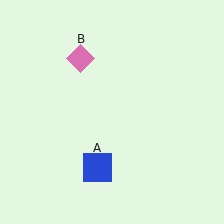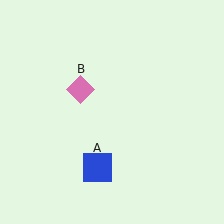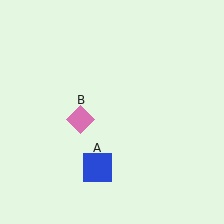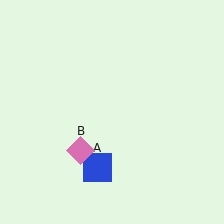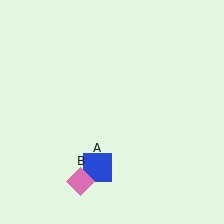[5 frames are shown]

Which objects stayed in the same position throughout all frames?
Blue square (object A) remained stationary.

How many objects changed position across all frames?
1 object changed position: pink diamond (object B).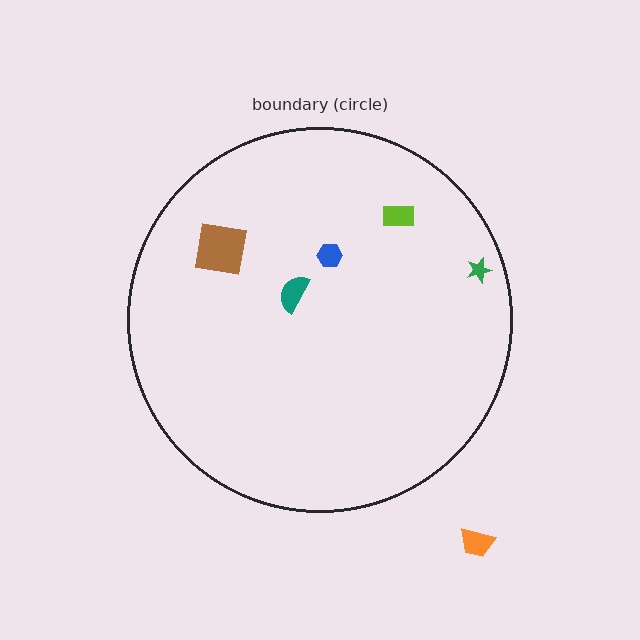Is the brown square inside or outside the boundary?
Inside.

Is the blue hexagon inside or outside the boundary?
Inside.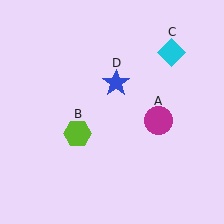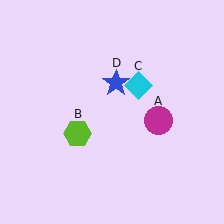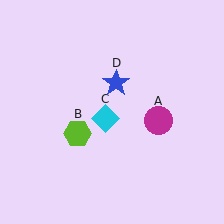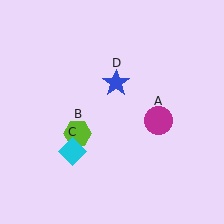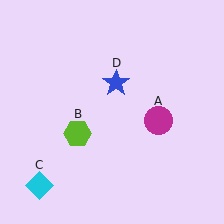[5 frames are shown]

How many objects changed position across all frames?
1 object changed position: cyan diamond (object C).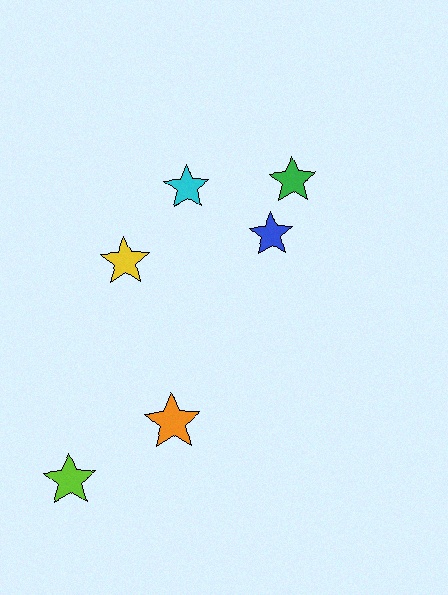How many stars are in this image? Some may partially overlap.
There are 6 stars.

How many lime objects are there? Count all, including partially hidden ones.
There is 1 lime object.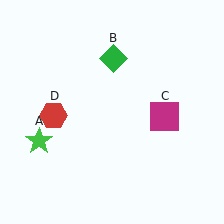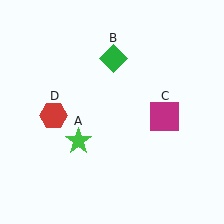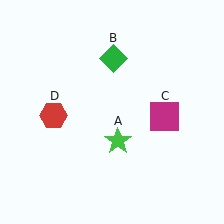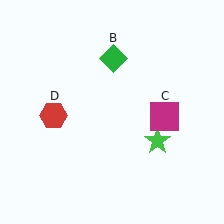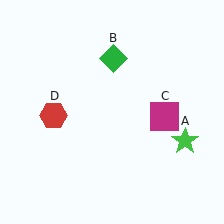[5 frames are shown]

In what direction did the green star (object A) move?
The green star (object A) moved right.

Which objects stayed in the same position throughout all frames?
Green diamond (object B) and magenta square (object C) and red hexagon (object D) remained stationary.